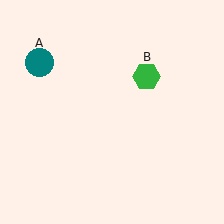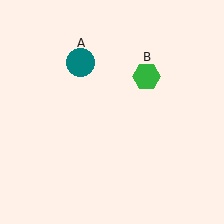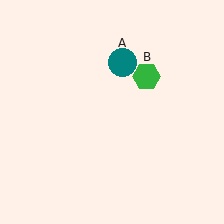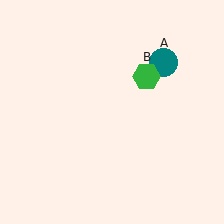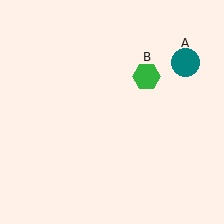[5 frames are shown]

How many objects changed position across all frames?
1 object changed position: teal circle (object A).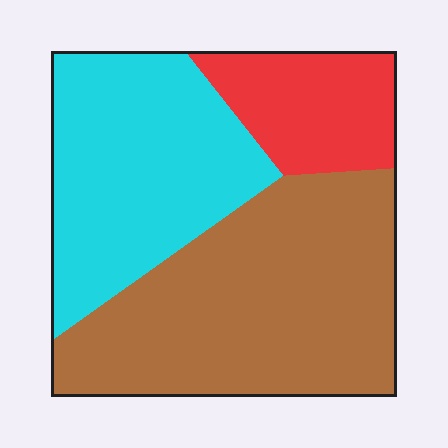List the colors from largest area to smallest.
From largest to smallest: brown, cyan, red.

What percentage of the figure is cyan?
Cyan covers around 35% of the figure.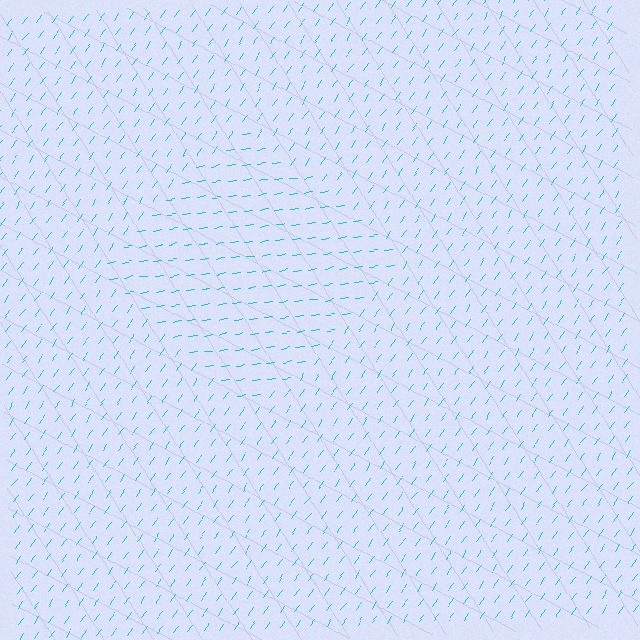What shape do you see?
I see a diamond.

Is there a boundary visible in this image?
Yes, there is a texture boundary formed by a change in line orientation.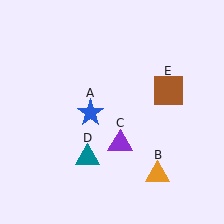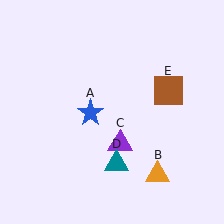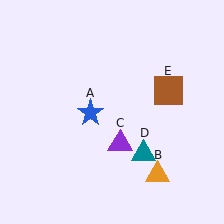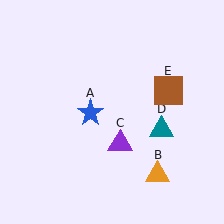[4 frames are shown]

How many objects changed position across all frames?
1 object changed position: teal triangle (object D).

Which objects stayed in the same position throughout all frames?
Blue star (object A) and orange triangle (object B) and purple triangle (object C) and brown square (object E) remained stationary.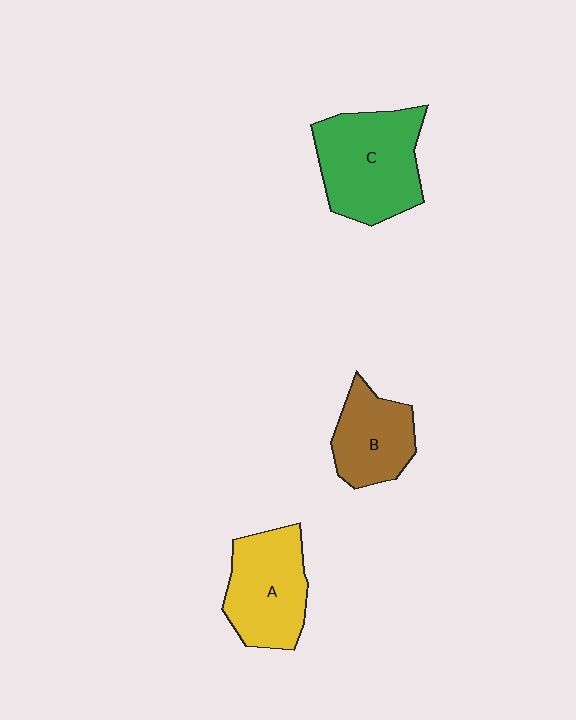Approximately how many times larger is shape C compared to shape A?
Approximately 1.2 times.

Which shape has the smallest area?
Shape B (brown).